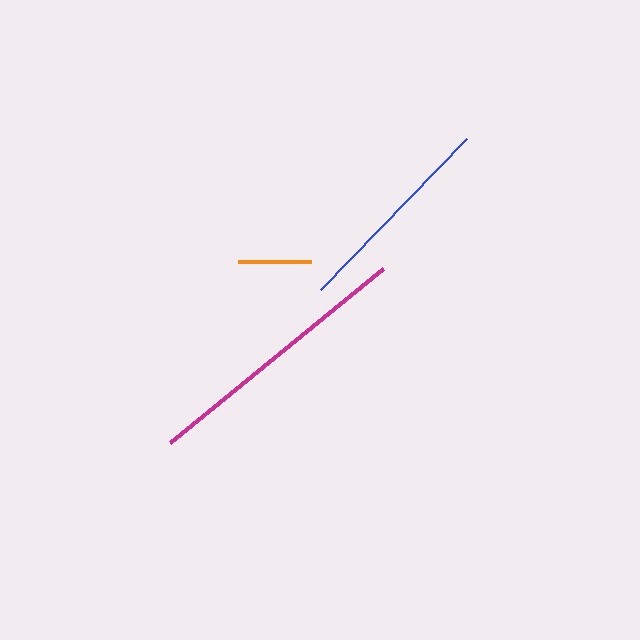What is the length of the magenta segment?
The magenta segment is approximately 275 pixels long.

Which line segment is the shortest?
The orange line is the shortest at approximately 73 pixels.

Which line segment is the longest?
The magenta line is the longest at approximately 275 pixels.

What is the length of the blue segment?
The blue segment is approximately 210 pixels long.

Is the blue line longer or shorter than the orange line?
The blue line is longer than the orange line.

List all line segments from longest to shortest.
From longest to shortest: magenta, blue, orange.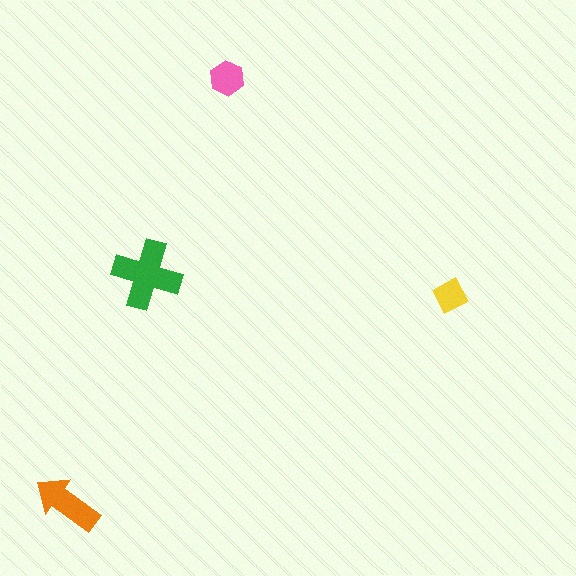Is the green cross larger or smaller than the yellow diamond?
Larger.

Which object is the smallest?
The yellow diamond.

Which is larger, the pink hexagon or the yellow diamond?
The pink hexagon.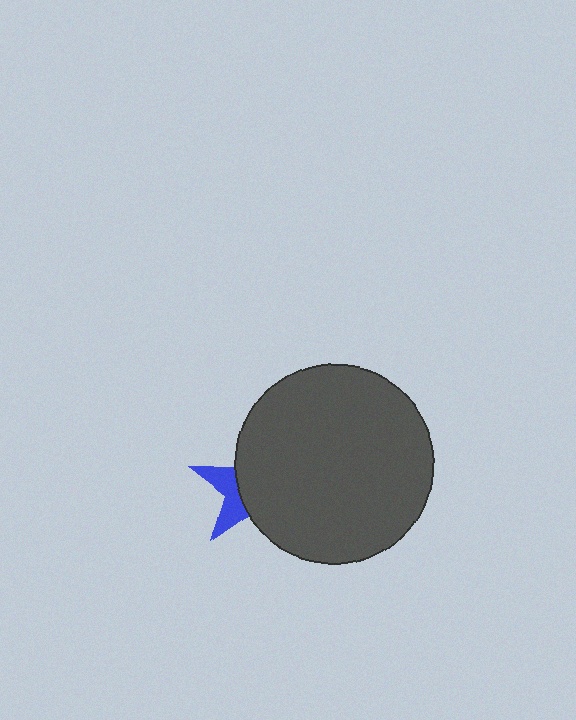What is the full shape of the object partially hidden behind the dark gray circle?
The partially hidden object is a blue star.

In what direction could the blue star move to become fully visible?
The blue star could move left. That would shift it out from behind the dark gray circle entirely.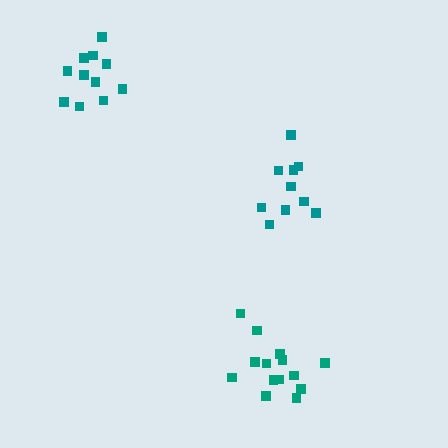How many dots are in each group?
Group 1: 14 dots, Group 2: 10 dots, Group 3: 11 dots (35 total).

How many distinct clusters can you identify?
There are 3 distinct clusters.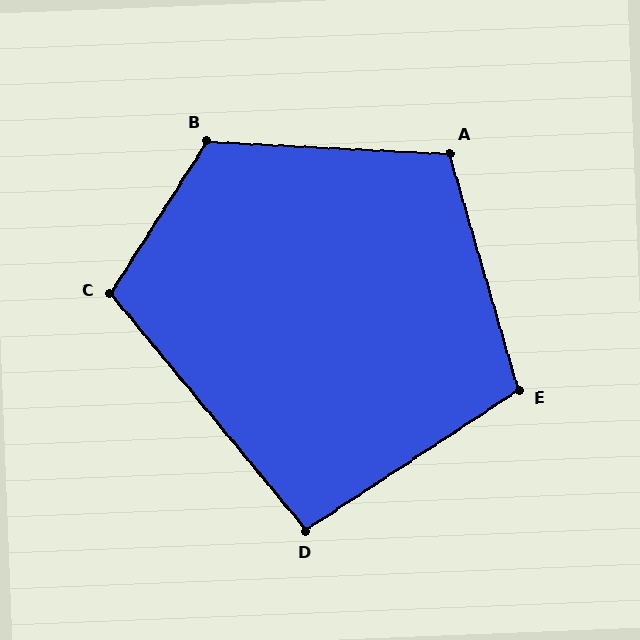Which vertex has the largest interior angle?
B, at approximately 120 degrees.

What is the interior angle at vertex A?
Approximately 109 degrees (obtuse).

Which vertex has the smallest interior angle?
D, at approximately 96 degrees.